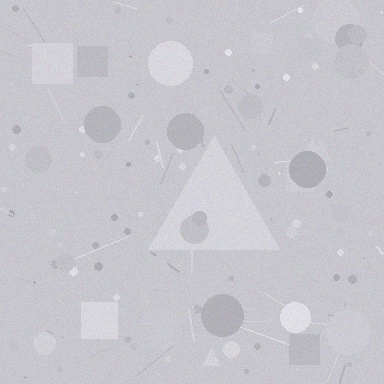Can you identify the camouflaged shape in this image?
The camouflaged shape is a triangle.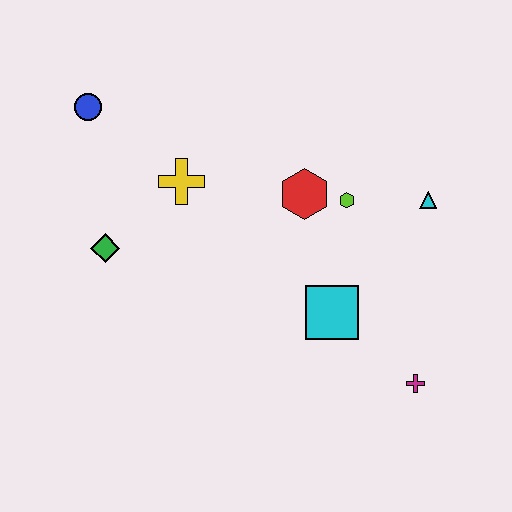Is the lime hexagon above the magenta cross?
Yes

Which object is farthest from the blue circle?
The magenta cross is farthest from the blue circle.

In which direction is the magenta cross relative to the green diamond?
The magenta cross is to the right of the green diamond.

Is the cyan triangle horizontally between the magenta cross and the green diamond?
No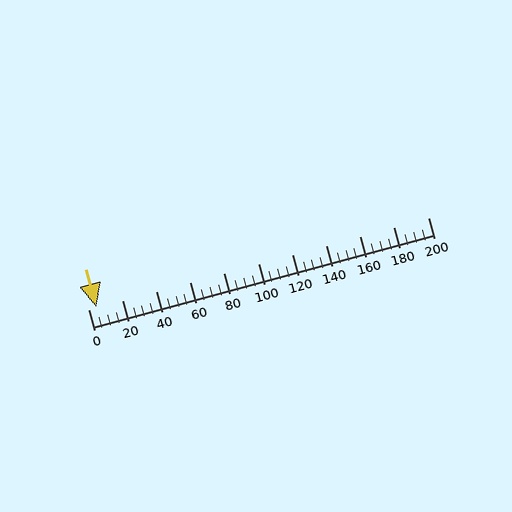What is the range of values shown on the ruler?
The ruler shows values from 0 to 200.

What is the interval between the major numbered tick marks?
The major tick marks are spaced 20 units apart.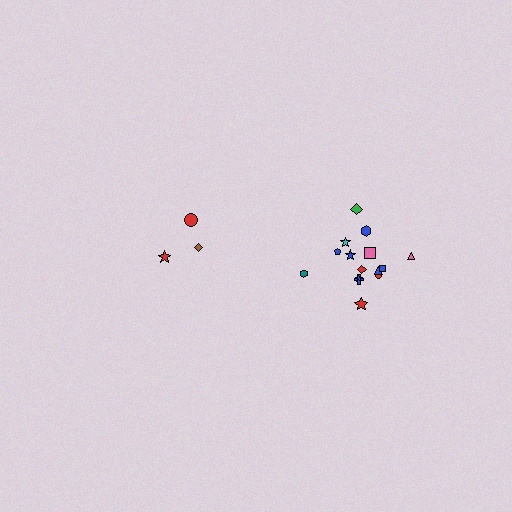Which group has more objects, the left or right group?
The right group.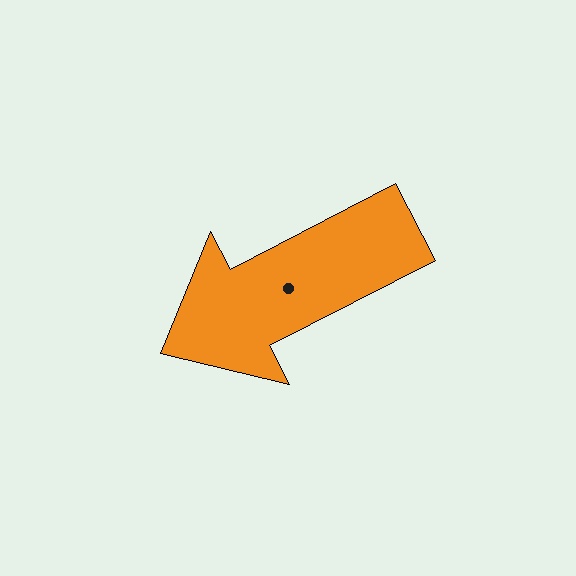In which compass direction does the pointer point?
Southwest.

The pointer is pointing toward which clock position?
Roughly 8 o'clock.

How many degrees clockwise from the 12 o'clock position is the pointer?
Approximately 243 degrees.